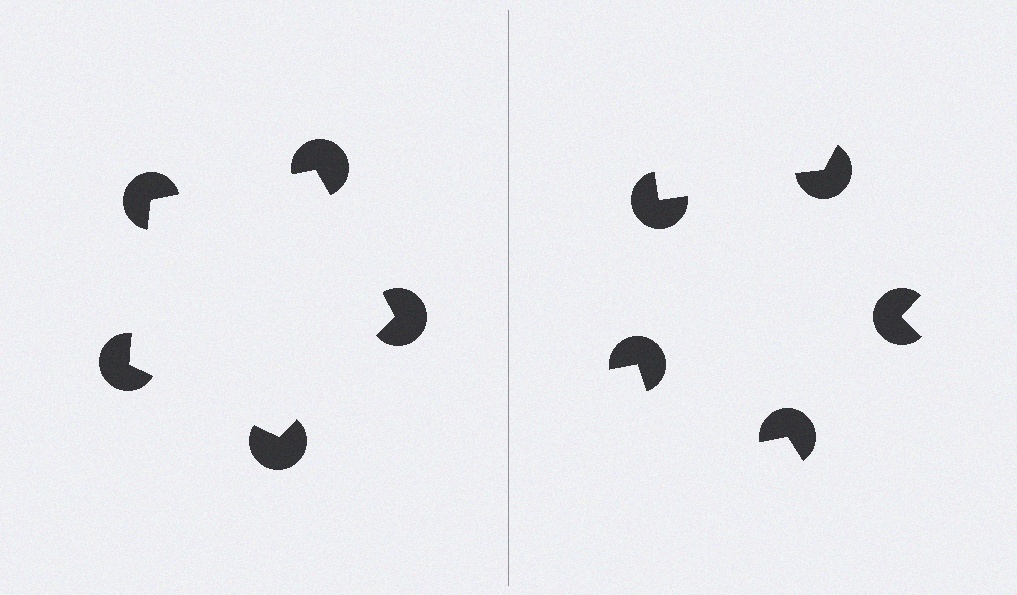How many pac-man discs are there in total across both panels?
10 — 5 on each side.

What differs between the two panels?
The pac-man discs are positioned identically on both sides; only the wedge orientations differ. On the left they align to a pentagon; on the right they are misaligned.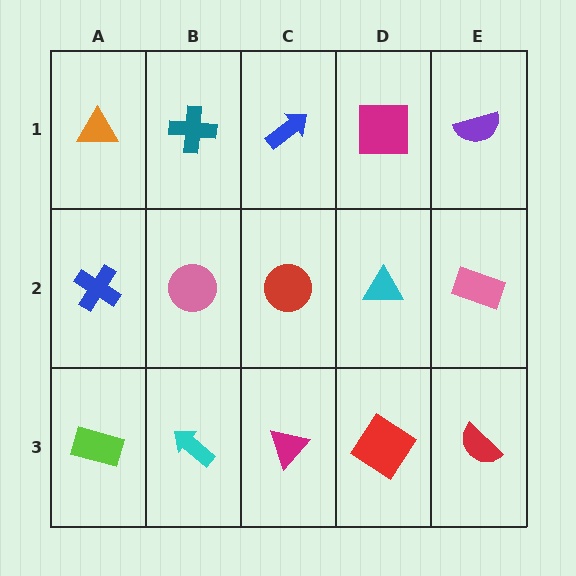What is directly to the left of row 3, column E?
A red diamond.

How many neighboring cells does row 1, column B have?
3.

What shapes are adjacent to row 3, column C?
A red circle (row 2, column C), a cyan arrow (row 3, column B), a red diamond (row 3, column D).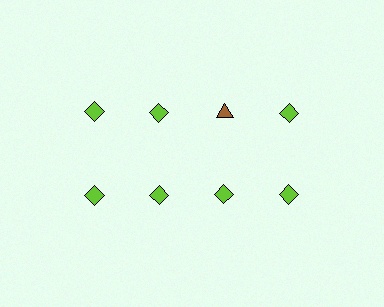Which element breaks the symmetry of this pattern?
The brown triangle in the top row, center column breaks the symmetry. All other shapes are lime diamonds.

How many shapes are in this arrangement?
There are 8 shapes arranged in a grid pattern.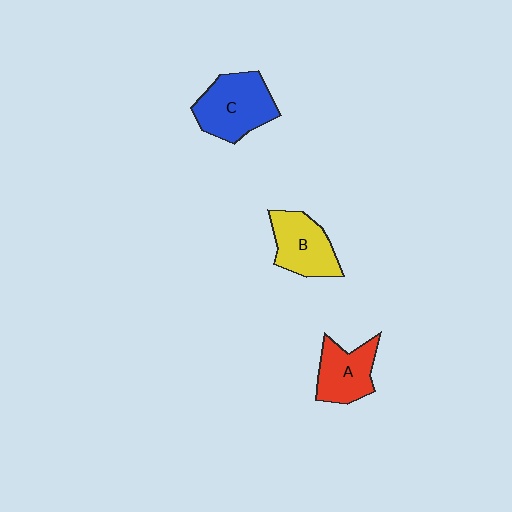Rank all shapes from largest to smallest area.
From largest to smallest: C (blue), B (yellow), A (red).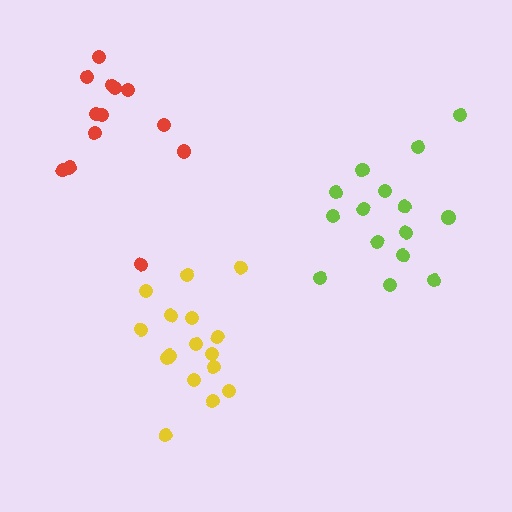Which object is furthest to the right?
The lime cluster is rightmost.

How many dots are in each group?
Group 1: 15 dots, Group 2: 13 dots, Group 3: 16 dots (44 total).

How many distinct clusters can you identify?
There are 3 distinct clusters.